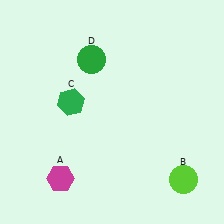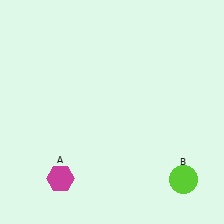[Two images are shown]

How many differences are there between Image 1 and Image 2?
There are 2 differences between the two images.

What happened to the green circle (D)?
The green circle (D) was removed in Image 2. It was in the top-left area of Image 1.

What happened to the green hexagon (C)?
The green hexagon (C) was removed in Image 2. It was in the top-left area of Image 1.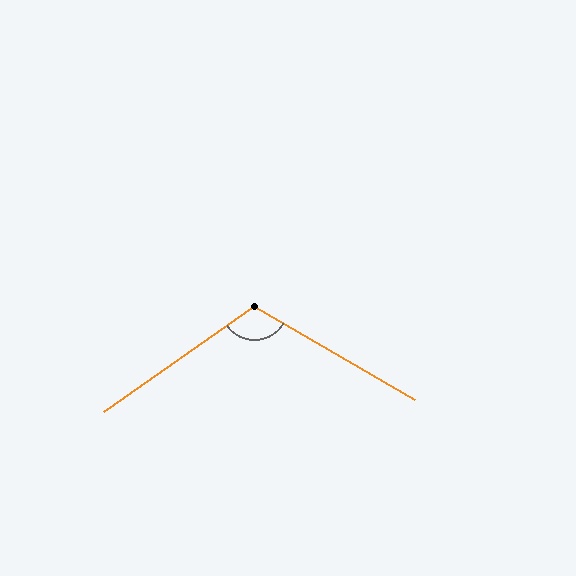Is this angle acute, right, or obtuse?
It is obtuse.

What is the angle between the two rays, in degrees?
Approximately 115 degrees.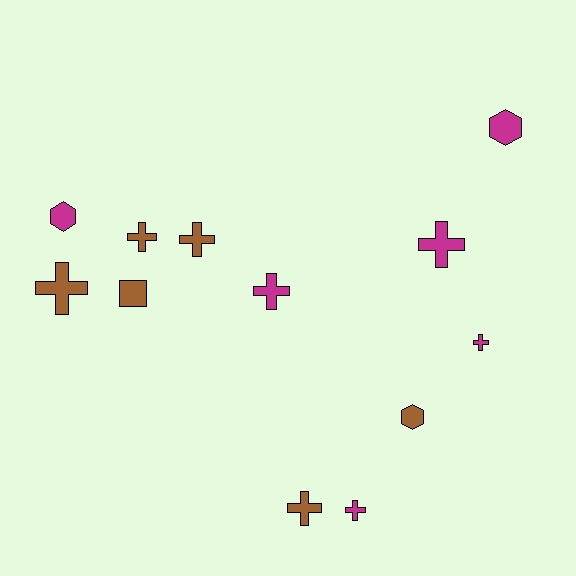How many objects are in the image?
There are 12 objects.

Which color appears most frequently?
Brown, with 6 objects.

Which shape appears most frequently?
Cross, with 8 objects.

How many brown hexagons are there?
There is 1 brown hexagon.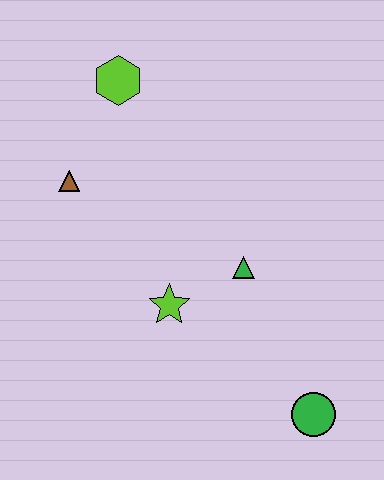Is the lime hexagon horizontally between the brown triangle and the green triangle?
Yes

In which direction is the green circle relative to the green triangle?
The green circle is below the green triangle.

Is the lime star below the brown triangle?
Yes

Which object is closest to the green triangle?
The lime star is closest to the green triangle.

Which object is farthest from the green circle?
The lime hexagon is farthest from the green circle.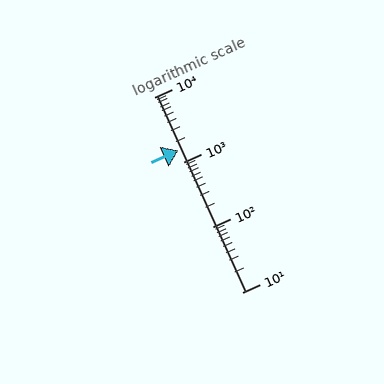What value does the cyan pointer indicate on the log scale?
The pointer indicates approximately 1500.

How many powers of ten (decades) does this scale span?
The scale spans 3 decades, from 10 to 10000.